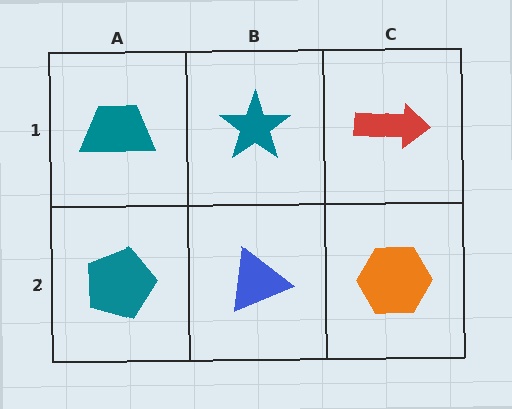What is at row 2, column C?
An orange hexagon.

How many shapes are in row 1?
3 shapes.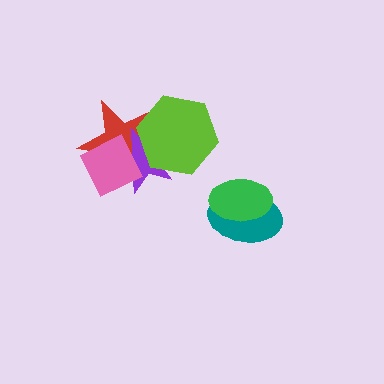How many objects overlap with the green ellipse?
1 object overlaps with the green ellipse.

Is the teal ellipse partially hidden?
Yes, it is partially covered by another shape.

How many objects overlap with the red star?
3 objects overlap with the red star.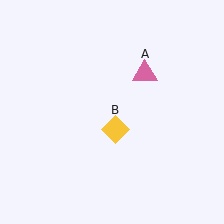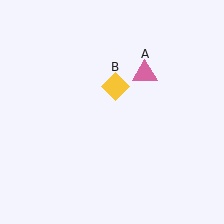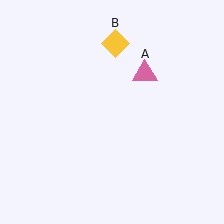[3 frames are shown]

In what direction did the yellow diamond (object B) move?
The yellow diamond (object B) moved up.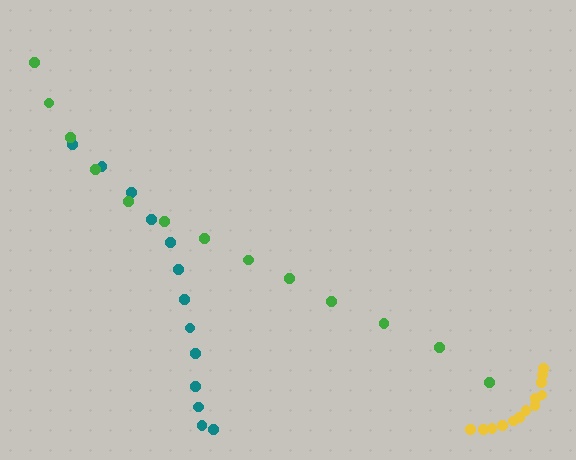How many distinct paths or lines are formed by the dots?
There are 3 distinct paths.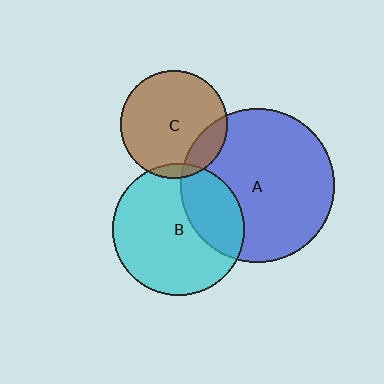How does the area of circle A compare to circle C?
Approximately 2.0 times.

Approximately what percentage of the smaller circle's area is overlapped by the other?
Approximately 5%.